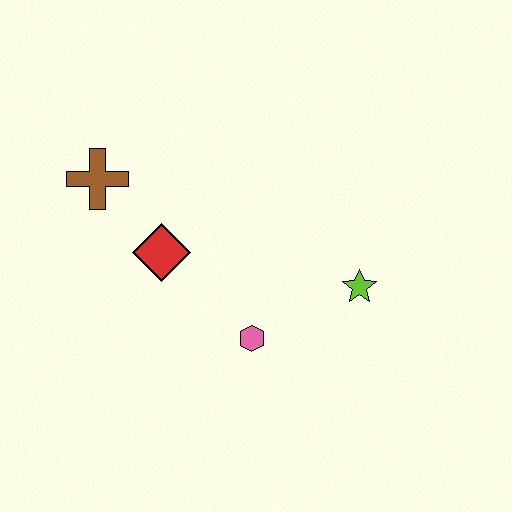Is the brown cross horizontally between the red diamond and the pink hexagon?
No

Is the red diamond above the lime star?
Yes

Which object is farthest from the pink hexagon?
The brown cross is farthest from the pink hexagon.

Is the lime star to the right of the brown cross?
Yes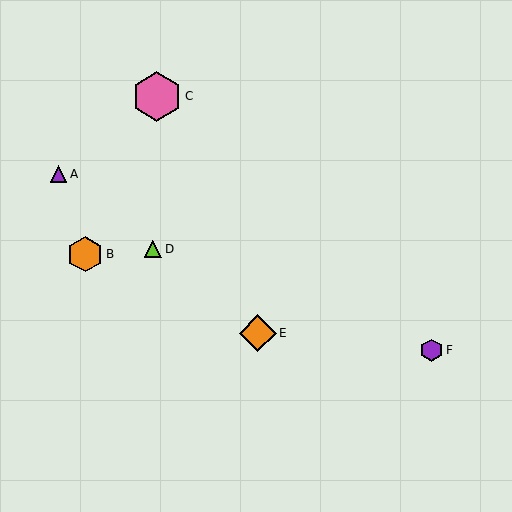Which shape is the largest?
The pink hexagon (labeled C) is the largest.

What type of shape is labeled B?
Shape B is an orange hexagon.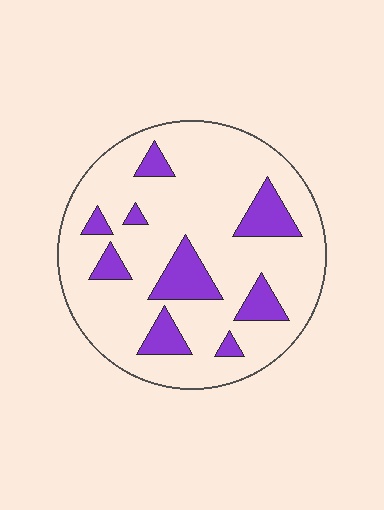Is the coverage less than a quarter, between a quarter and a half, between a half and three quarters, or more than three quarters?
Less than a quarter.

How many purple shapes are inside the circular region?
9.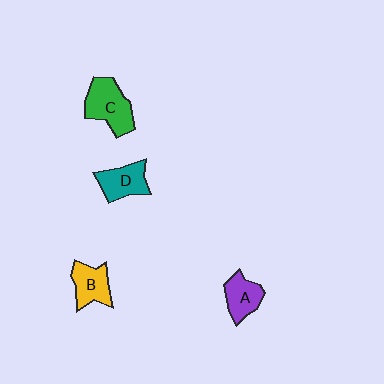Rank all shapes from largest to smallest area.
From largest to smallest: C (green), D (teal), B (yellow), A (purple).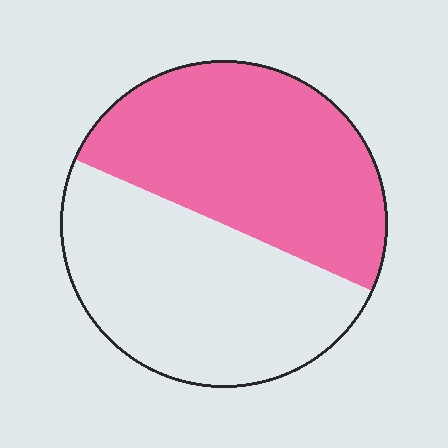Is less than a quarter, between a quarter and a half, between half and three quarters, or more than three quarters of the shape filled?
Between half and three quarters.